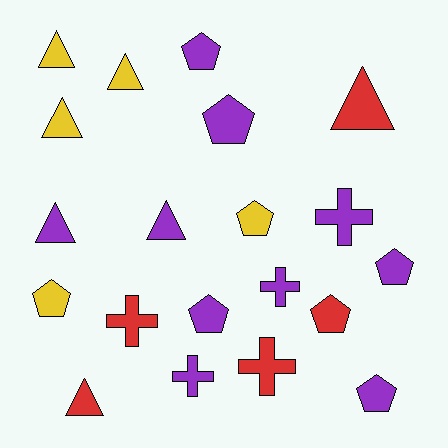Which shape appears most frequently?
Pentagon, with 8 objects.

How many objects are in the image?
There are 20 objects.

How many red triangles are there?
There are 2 red triangles.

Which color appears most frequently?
Purple, with 10 objects.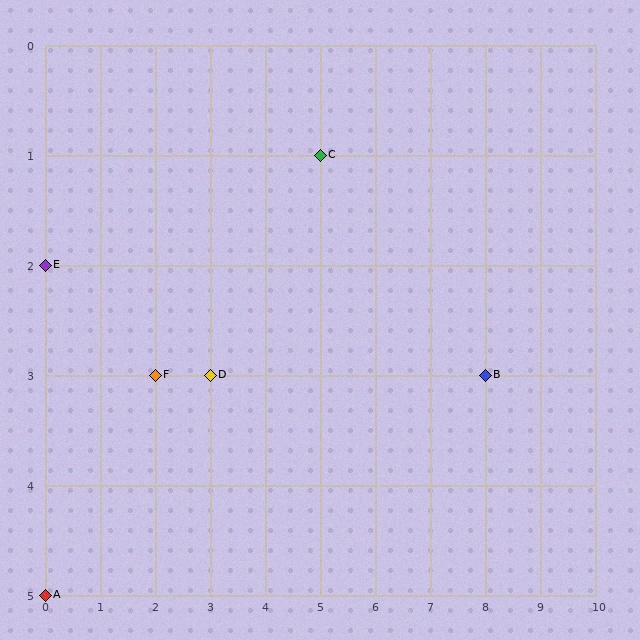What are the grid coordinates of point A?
Point A is at grid coordinates (0, 5).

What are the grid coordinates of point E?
Point E is at grid coordinates (0, 2).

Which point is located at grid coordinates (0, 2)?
Point E is at (0, 2).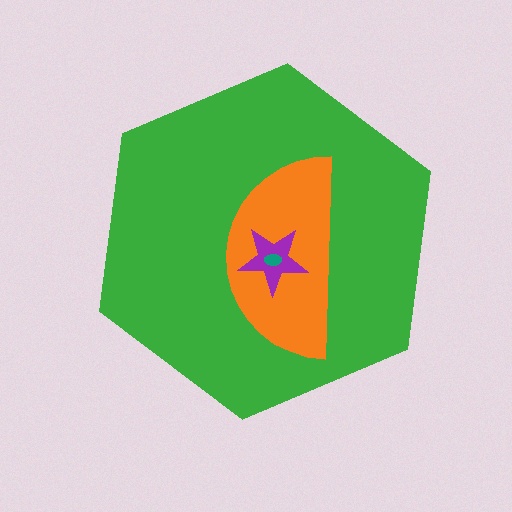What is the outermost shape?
The green hexagon.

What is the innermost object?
The teal ellipse.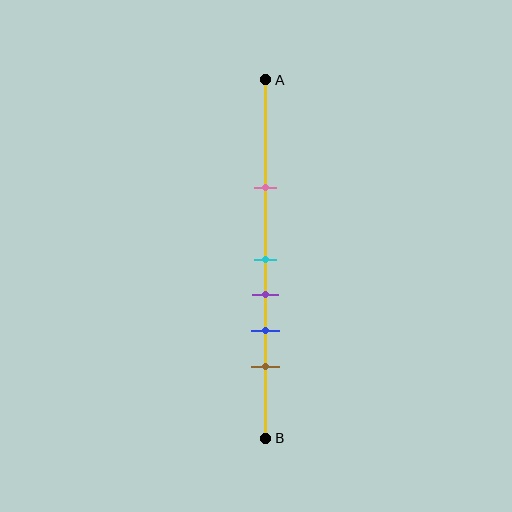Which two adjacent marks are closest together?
The cyan and purple marks are the closest adjacent pair.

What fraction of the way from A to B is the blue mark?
The blue mark is approximately 70% (0.7) of the way from A to B.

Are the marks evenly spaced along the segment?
No, the marks are not evenly spaced.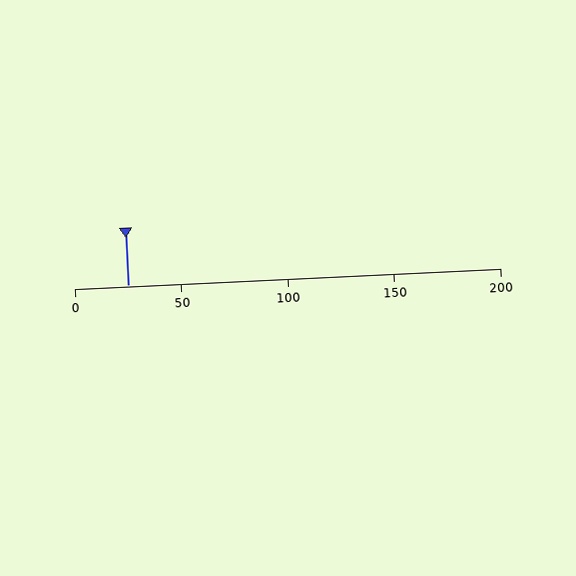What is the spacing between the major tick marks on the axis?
The major ticks are spaced 50 apart.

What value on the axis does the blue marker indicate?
The marker indicates approximately 25.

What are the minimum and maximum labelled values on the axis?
The axis runs from 0 to 200.